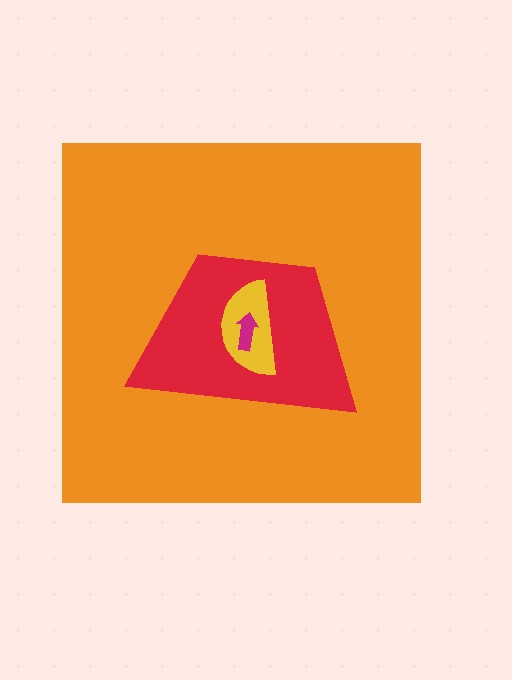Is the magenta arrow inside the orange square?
Yes.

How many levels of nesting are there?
4.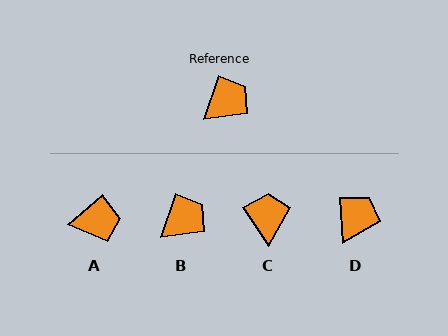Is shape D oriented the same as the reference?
No, it is off by about 22 degrees.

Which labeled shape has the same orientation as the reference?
B.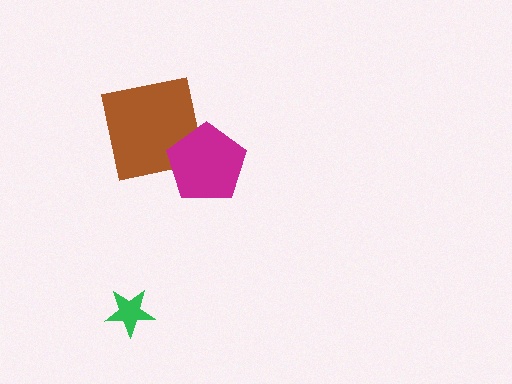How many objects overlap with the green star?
0 objects overlap with the green star.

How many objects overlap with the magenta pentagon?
1 object overlaps with the magenta pentagon.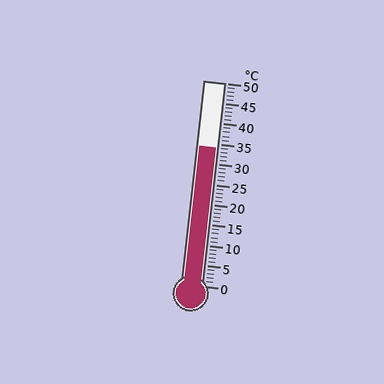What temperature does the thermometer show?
The thermometer shows approximately 34°C.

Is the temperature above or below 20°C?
The temperature is above 20°C.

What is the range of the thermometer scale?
The thermometer scale ranges from 0°C to 50°C.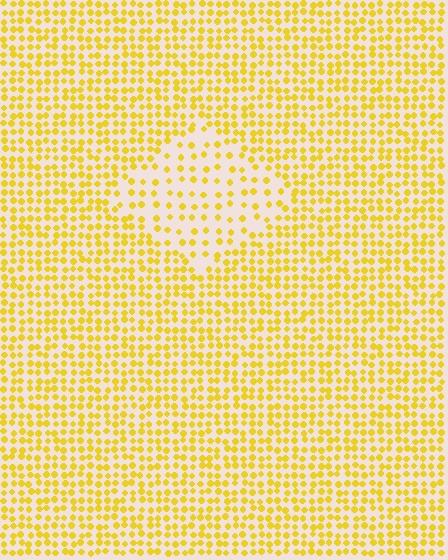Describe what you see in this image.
The image contains small yellow elements arranged at two different densities. A diamond-shaped region is visible where the elements are less densely packed than the surrounding area.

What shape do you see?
I see a diamond.